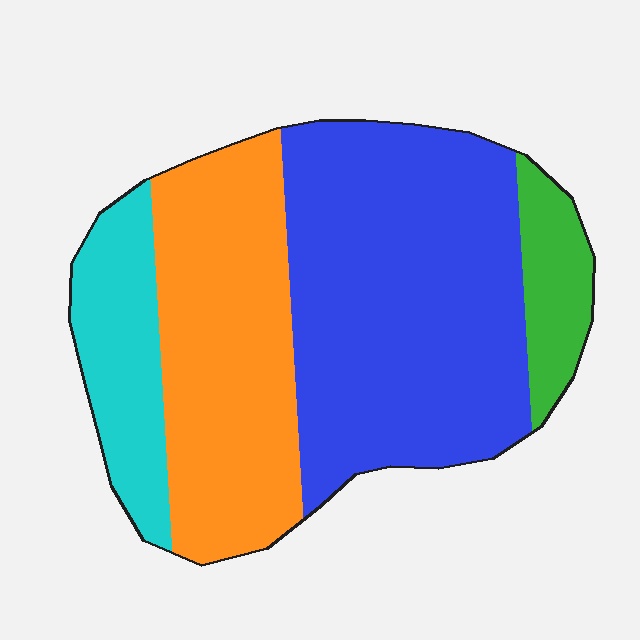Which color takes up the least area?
Green, at roughly 10%.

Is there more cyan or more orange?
Orange.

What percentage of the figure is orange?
Orange covers about 30% of the figure.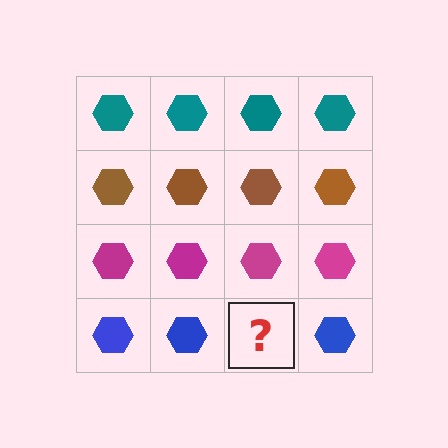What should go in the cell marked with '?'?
The missing cell should contain a blue hexagon.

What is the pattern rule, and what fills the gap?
The rule is that each row has a consistent color. The gap should be filled with a blue hexagon.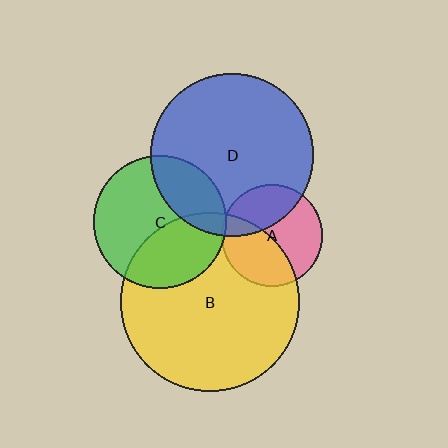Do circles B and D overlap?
Yes.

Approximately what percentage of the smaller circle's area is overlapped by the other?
Approximately 5%.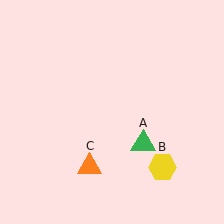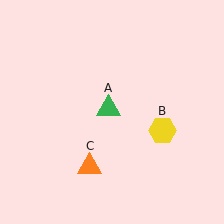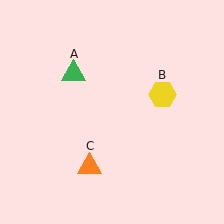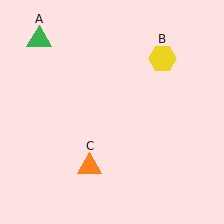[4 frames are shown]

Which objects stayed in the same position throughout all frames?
Orange triangle (object C) remained stationary.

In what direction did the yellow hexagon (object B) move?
The yellow hexagon (object B) moved up.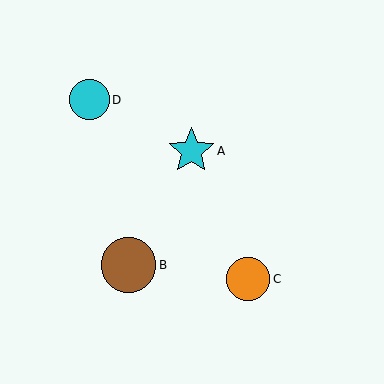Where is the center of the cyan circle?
The center of the cyan circle is at (89, 100).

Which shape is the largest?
The brown circle (labeled B) is the largest.